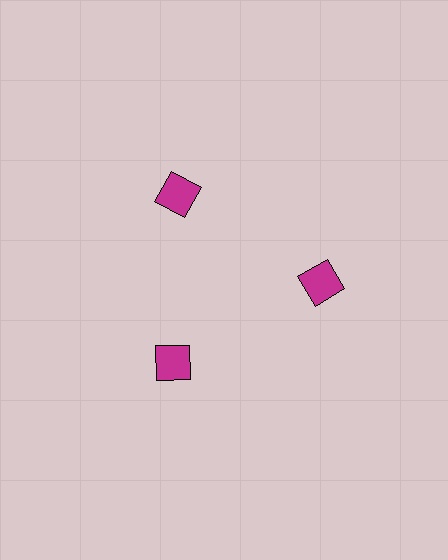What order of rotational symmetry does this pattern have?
This pattern has 3-fold rotational symmetry.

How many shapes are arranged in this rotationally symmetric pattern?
There are 3 shapes, arranged in 3 groups of 1.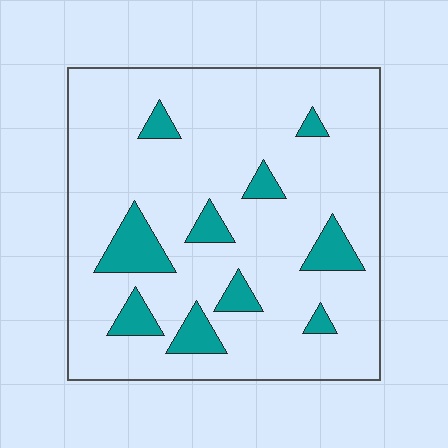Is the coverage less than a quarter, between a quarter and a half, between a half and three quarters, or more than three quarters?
Less than a quarter.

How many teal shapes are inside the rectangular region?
10.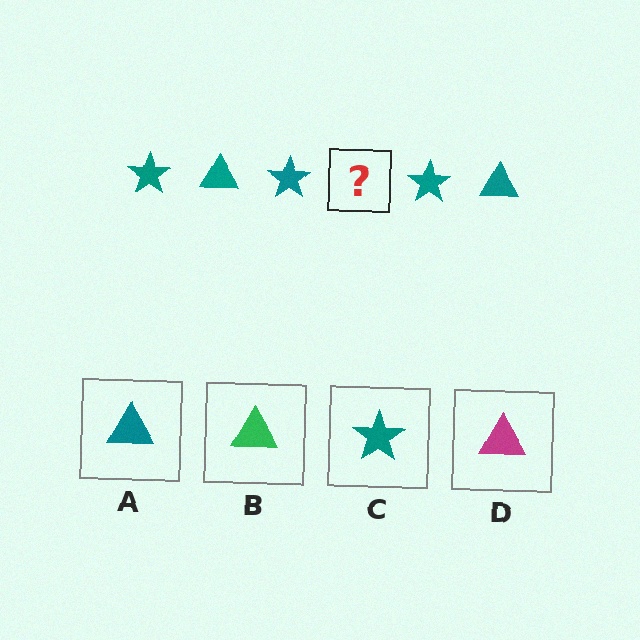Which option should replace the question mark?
Option A.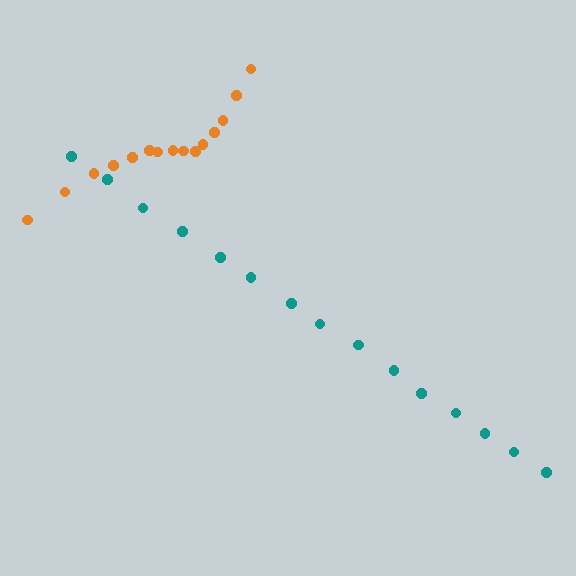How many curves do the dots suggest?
There are 2 distinct paths.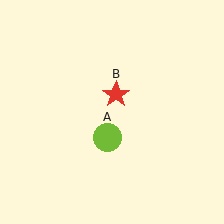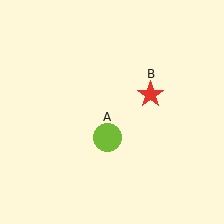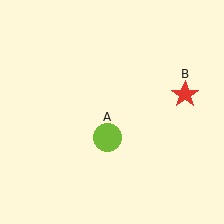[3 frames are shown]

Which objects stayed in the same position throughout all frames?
Lime circle (object A) remained stationary.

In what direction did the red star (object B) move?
The red star (object B) moved right.